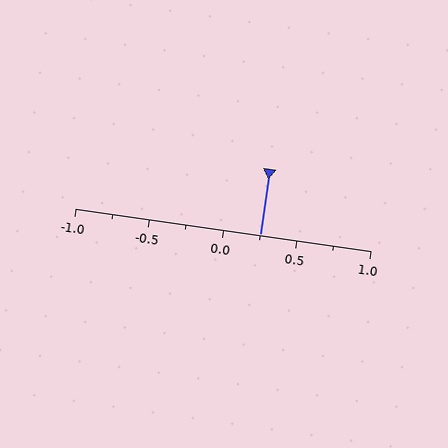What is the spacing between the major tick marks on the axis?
The major ticks are spaced 0.5 apart.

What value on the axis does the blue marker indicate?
The marker indicates approximately 0.25.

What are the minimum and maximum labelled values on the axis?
The axis runs from -1.0 to 1.0.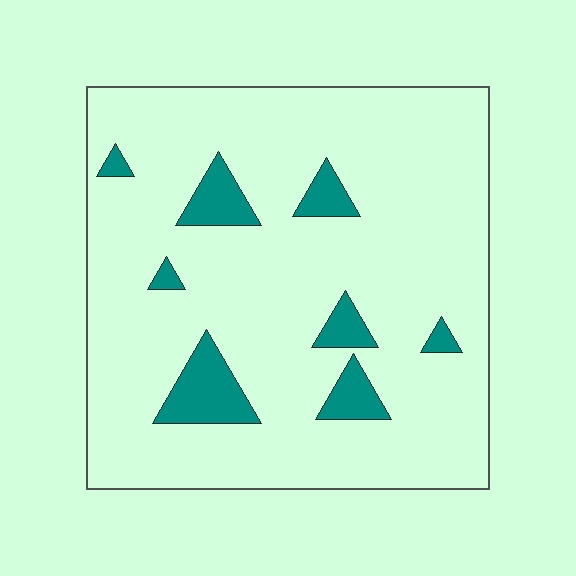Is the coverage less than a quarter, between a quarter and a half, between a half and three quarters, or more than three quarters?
Less than a quarter.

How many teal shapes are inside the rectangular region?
8.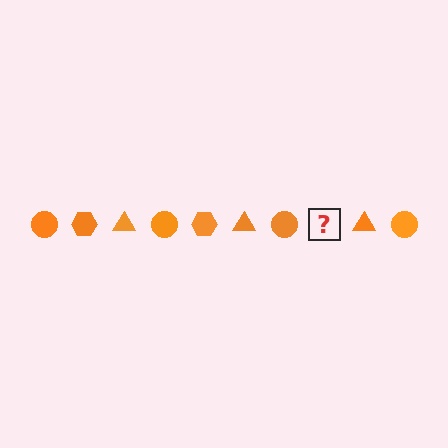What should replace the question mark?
The question mark should be replaced with an orange hexagon.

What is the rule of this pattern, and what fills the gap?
The rule is that the pattern cycles through circle, hexagon, triangle shapes in orange. The gap should be filled with an orange hexagon.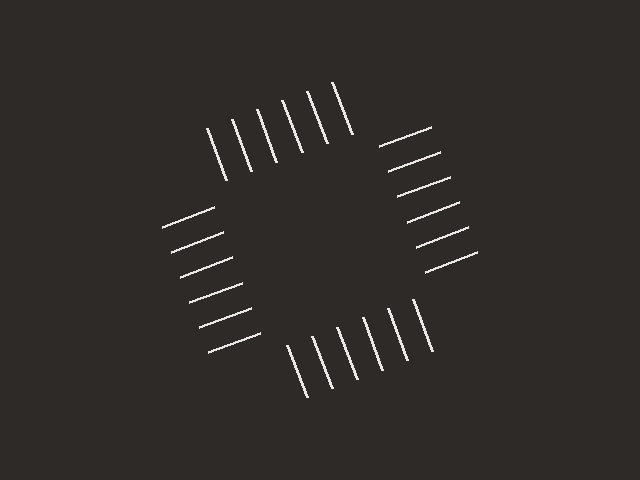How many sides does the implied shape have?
4 sides — the line-ends trace a square.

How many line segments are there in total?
24 — 6 along each of the 4 edges.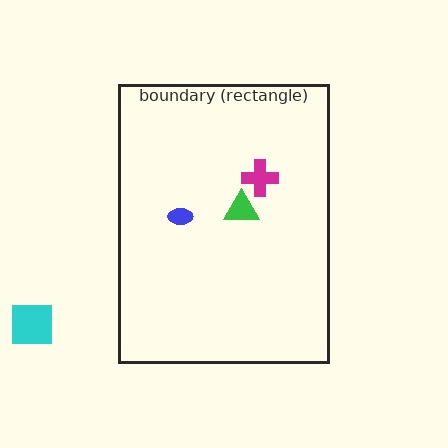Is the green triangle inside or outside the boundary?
Inside.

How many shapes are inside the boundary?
3 inside, 1 outside.